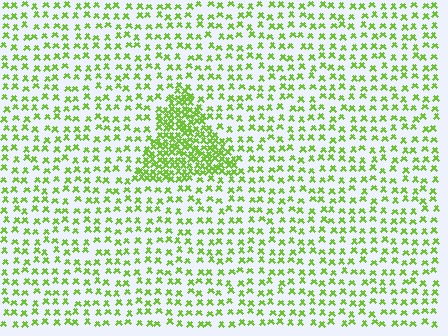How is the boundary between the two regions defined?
The boundary is defined by a change in element density (approximately 2.7x ratio). All elements are the same color, size, and shape.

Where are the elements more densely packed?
The elements are more densely packed inside the triangle boundary.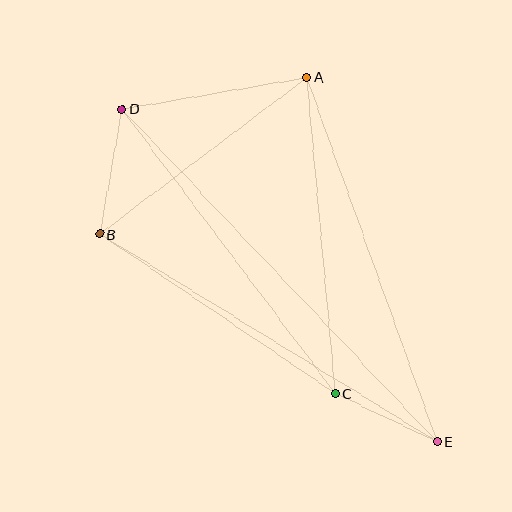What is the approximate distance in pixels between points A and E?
The distance between A and E is approximately 387 pixels.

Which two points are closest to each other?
Points C and E are closest to each other.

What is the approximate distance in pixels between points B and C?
The distance between B and C is approximately 284 pixels.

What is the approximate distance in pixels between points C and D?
The distance between C and D is approximately 355 pixels.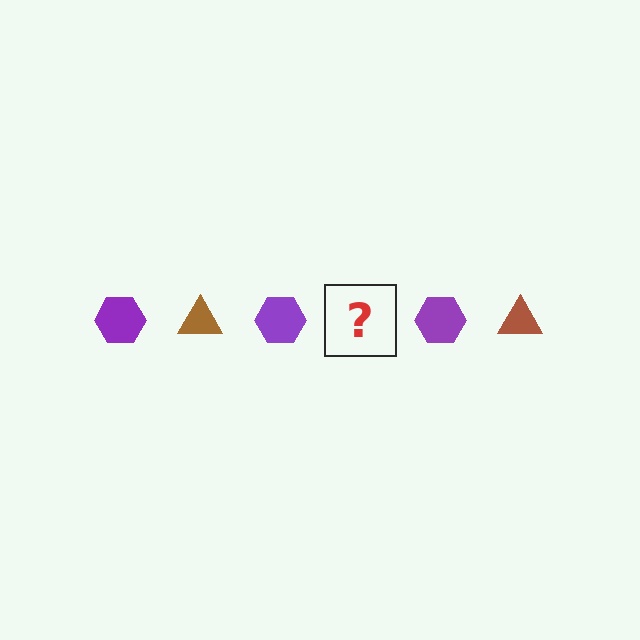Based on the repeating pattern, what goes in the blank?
The blank should be a brown triangle.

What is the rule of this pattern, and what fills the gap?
The rule is that the pattern alternates between purple hexagon and brown triangle. The gap should be filled with a brown triangle.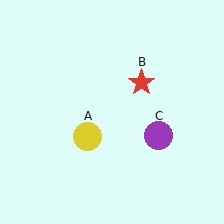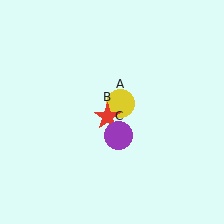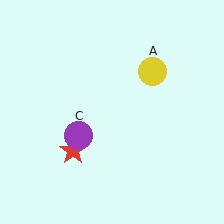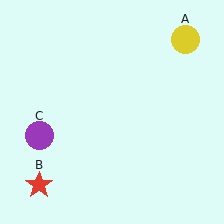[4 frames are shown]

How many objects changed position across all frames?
3 objects changed position: yellow circle (object A), red star (object B), purple circle (object C).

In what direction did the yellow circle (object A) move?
The yellow circle (object A) moved up and to the right.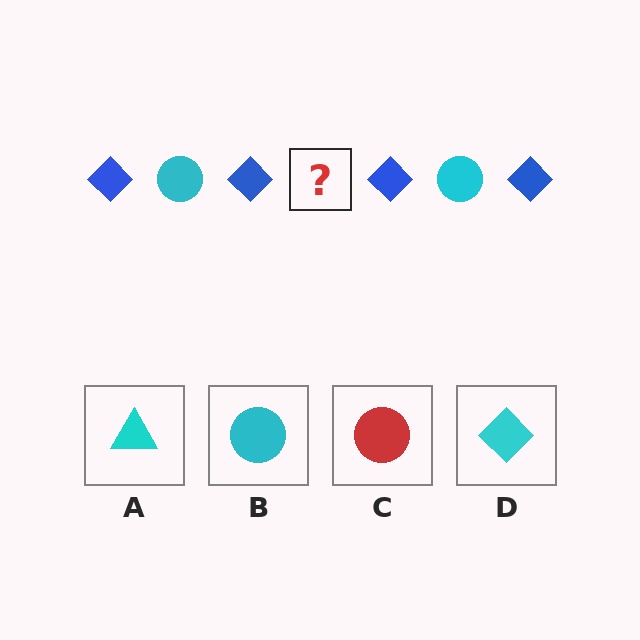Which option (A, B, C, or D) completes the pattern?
B.